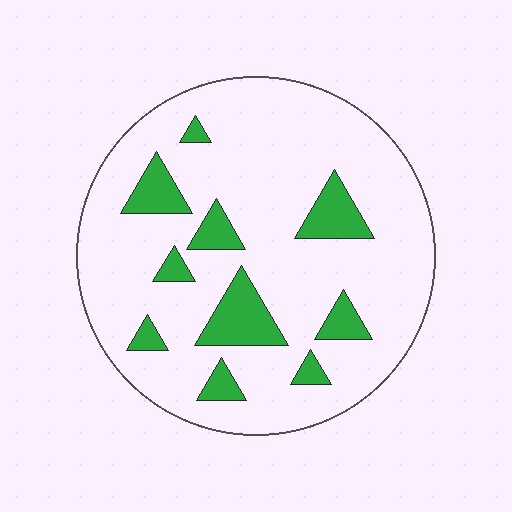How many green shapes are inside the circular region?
10.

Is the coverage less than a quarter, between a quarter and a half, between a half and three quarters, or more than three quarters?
Less than a quarter.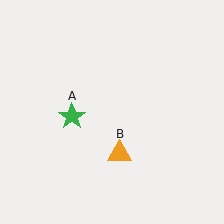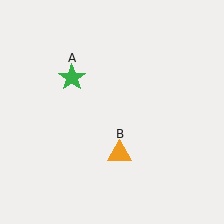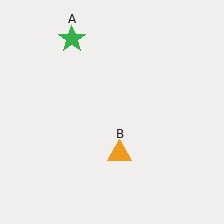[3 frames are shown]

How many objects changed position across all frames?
1 object changed position: green star (object A).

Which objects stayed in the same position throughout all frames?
Orange triangle (object B) remained stationary.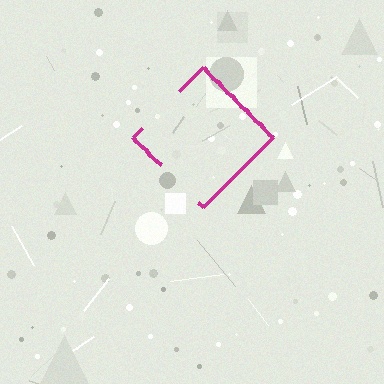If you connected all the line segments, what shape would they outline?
They would outline a diamond.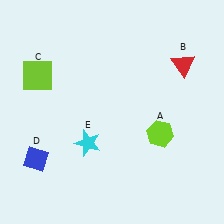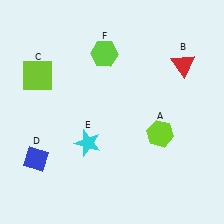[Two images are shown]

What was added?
A lime hexagon (F) was added in Image 2.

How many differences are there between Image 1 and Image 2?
There is 1 difference between the two images.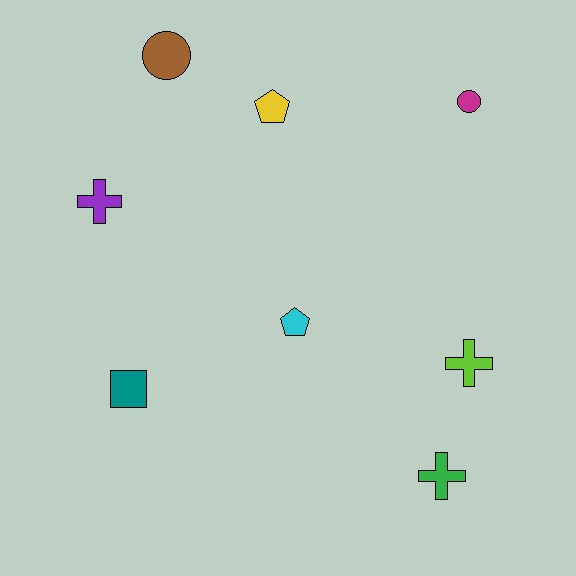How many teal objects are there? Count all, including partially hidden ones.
There is 1 teal object.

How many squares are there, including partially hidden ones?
There is 1 square.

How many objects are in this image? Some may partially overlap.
There are 8 objects.